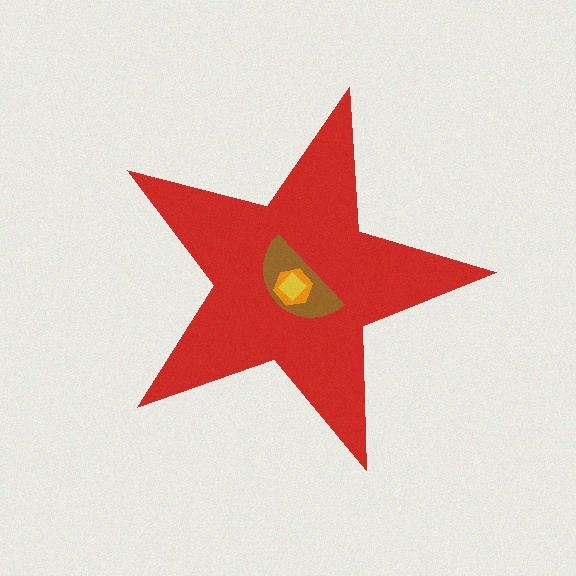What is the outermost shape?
The red star.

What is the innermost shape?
The yellow diamond.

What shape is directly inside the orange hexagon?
The yellow diamond.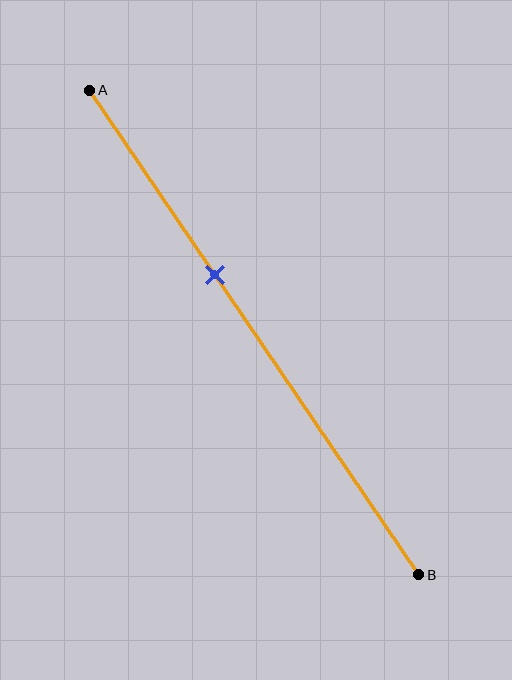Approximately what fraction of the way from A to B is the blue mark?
The blue mark is approximately 40% of the way from A to B.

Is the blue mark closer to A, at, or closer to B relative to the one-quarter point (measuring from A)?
The blue mark is closer to point B than the one-quarter point of segment AB.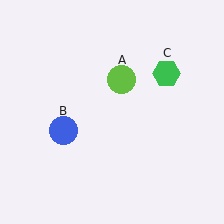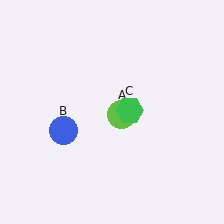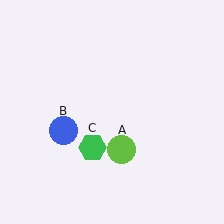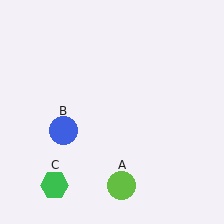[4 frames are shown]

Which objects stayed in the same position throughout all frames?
Blue circle (object B) remained stationary.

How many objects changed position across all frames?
2 objects changed position: lime circle (object A), green hexagon (object C).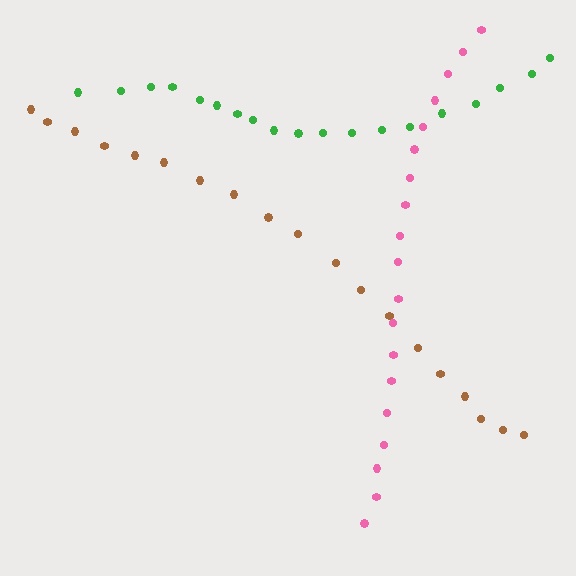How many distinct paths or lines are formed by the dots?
There are 3 distinct paths.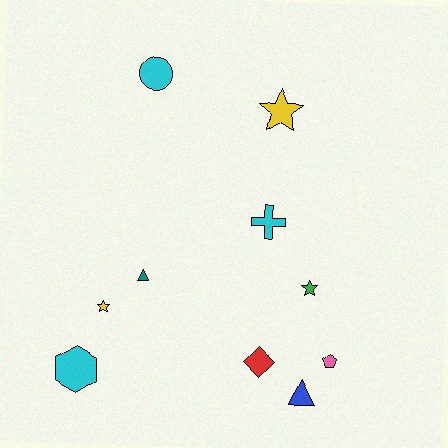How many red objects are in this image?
There is 1 red object.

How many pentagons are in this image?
There is 1 pentagon.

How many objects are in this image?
There are 10 objects.